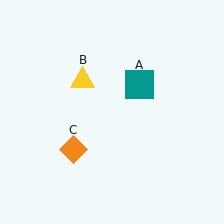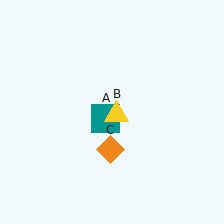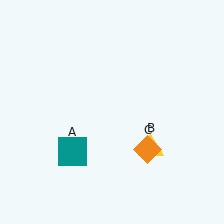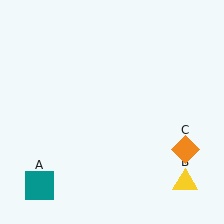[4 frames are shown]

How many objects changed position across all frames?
3 objects changed position: teal square (object A), yellow triangle (object B), orange diamond (object C).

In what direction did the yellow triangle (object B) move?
The yellow triangle (object B) moved down and to the right.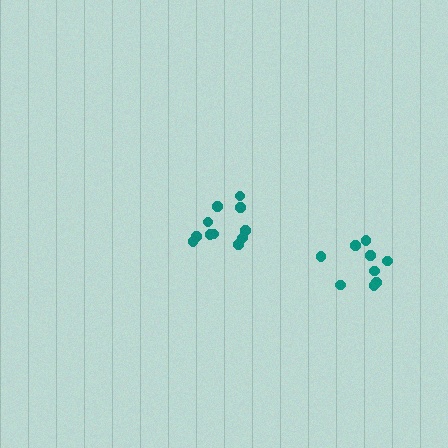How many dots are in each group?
Group 1: 9 dots, Group 2: 11 dots (20 total).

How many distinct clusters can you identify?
There are 2 distinct clusters.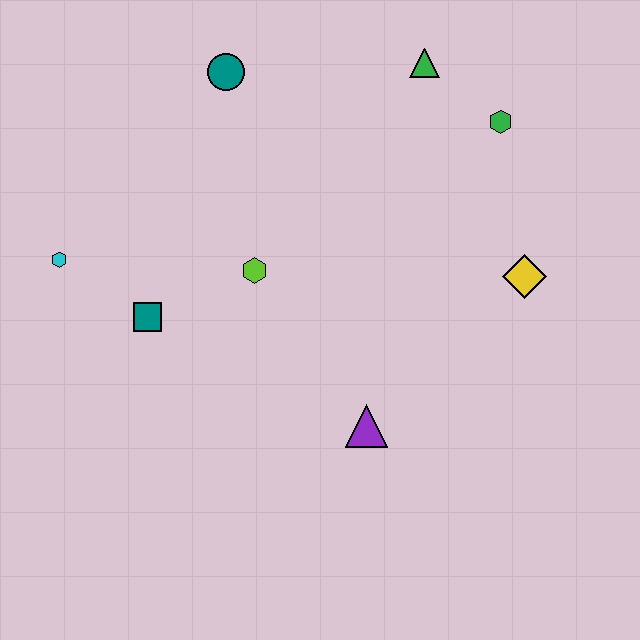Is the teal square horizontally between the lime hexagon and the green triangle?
No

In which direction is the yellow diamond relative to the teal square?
The yellow diamond is to the right of the teal square.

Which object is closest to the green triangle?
The green hexagon is closest to the green triangle.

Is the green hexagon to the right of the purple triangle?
Yes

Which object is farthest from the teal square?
The green hexagon is farthest from the teal square.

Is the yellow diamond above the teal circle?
No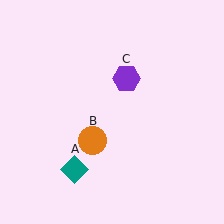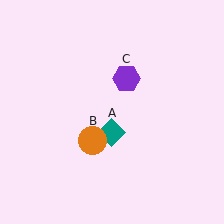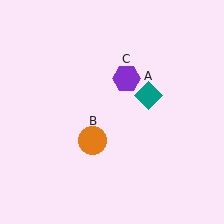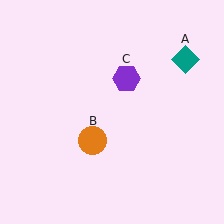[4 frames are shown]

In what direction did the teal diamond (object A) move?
The teal diamond (object A) moved up and to the right.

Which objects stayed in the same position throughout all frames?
Orange circle (object B) and purple hexagon (object C) remained stationary.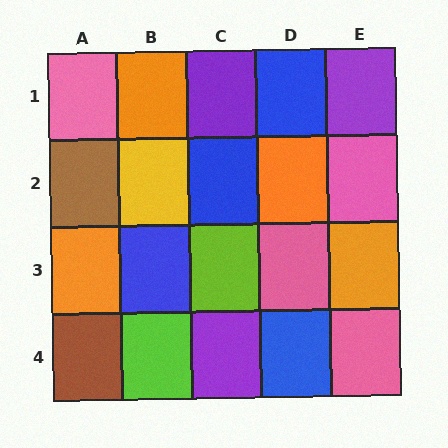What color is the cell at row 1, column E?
Purple.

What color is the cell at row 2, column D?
Orange.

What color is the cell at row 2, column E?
Pink.